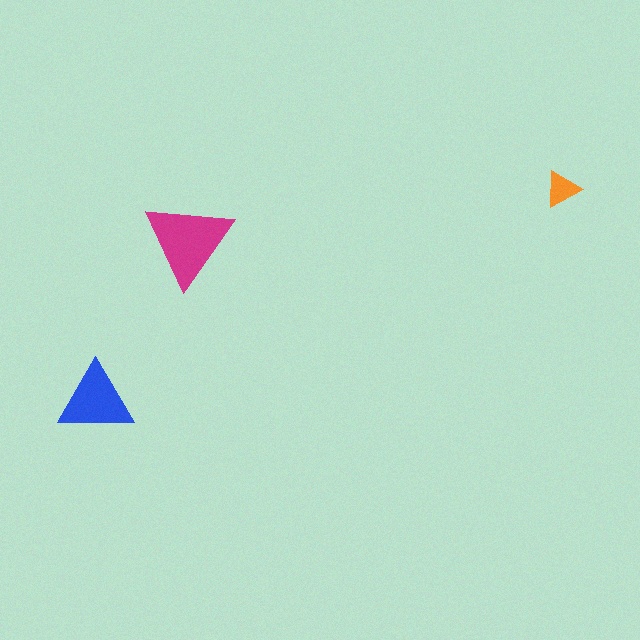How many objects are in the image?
There are 3 objects in the image.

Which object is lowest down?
The blue triangle is bottommost.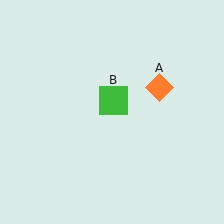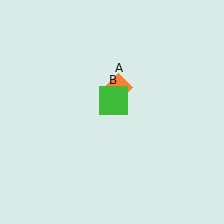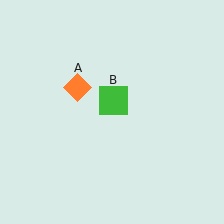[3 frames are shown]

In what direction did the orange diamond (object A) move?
The orange diamond (object A) moved left.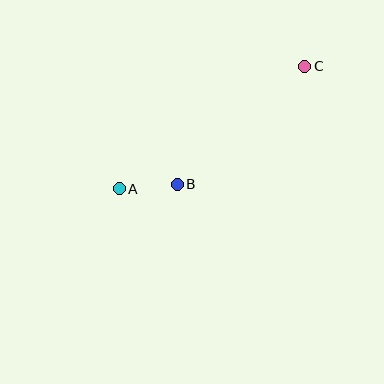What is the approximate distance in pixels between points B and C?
The distance between B and C is approximately 174 pixels.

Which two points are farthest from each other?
Points A and C are farthest from each other.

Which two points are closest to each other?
Points A and B are closest to each other.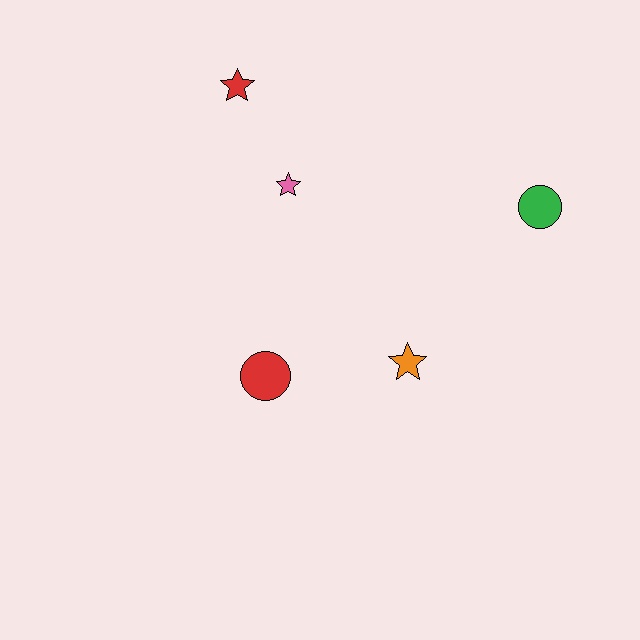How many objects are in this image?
There are 5 objects.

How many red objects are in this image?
There are 2 red objects.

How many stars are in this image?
There are 3 stars.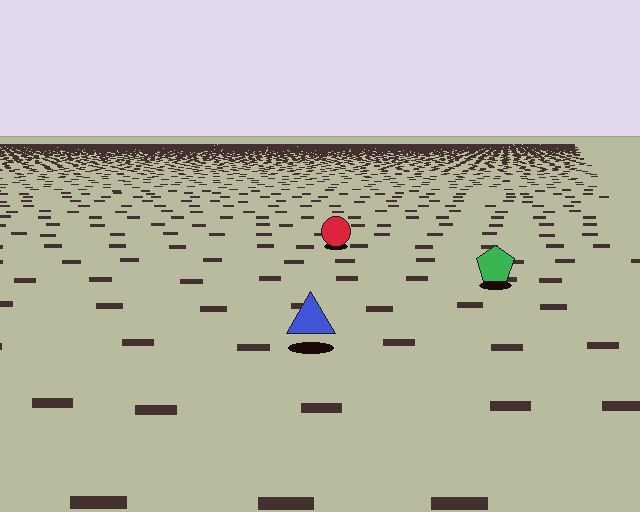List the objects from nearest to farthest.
From nearest to farthest: the blue triangle, the green pentagon, the red circle.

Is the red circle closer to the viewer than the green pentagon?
No. The green pentagon is closer — you can tell from the texture gradient: the ground texture is coarser near it.